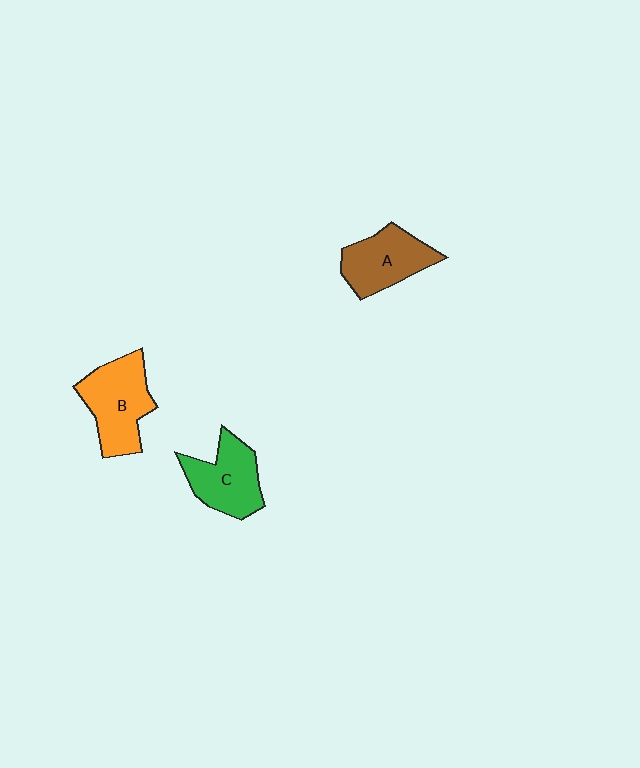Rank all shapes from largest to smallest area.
From largest to smallest: B (orange), C (green), A (brown).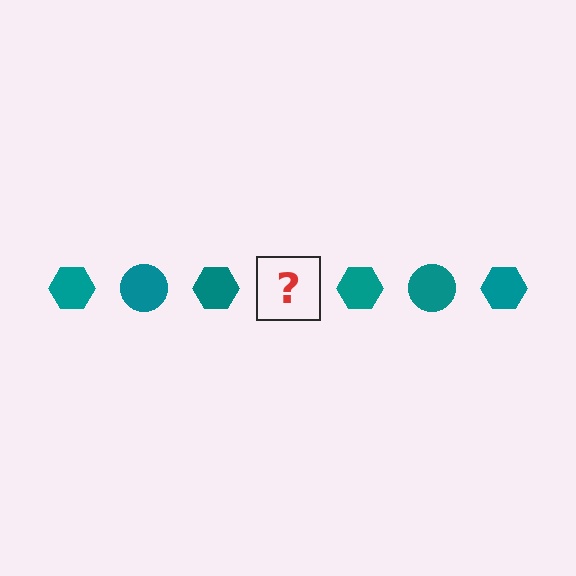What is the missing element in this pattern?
The missing element is a teal circle.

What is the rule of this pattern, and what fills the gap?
The rule is that the pattern cycles through hexagon, circle shapes in teal. The gap should be filled with a teal circle.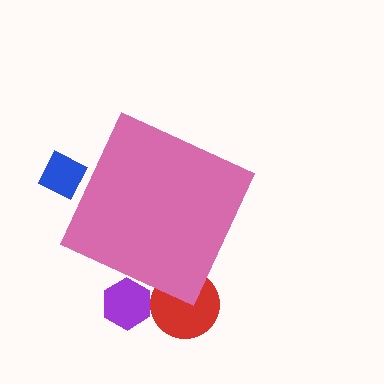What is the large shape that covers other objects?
A pink diamond.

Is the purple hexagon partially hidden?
Yes, the purple hexagon is partially hidden behind the pink diamond.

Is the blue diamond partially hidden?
Yes, the blue diamond is partially hidden behind the pink diamond.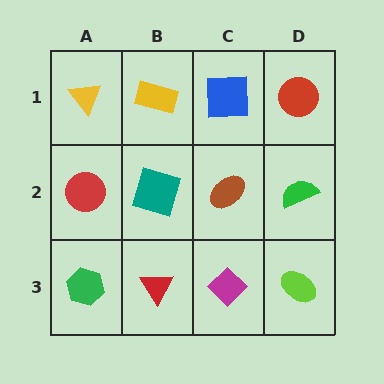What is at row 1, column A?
A yellow triangle.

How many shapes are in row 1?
4 shapes.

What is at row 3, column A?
A green hexagon.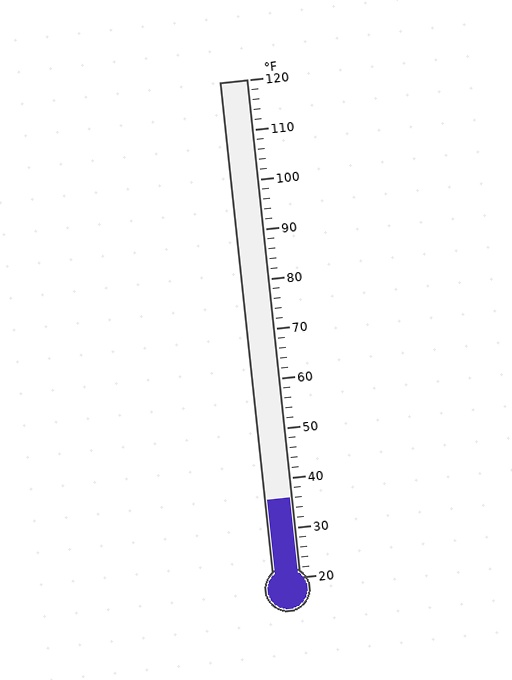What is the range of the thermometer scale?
The thermometer scale ranges from 20°F to 120°F.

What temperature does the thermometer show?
The thermometer shows approximately 36°F.